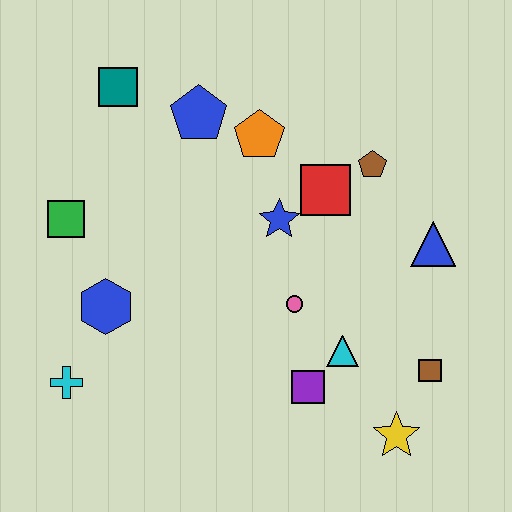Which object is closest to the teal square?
The blue pentagon is closest to the teal square.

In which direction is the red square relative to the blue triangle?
The red square is to the left of the blue triangle.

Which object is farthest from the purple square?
The teal square is farthest from the purple square.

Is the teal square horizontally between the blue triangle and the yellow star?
No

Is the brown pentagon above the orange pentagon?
No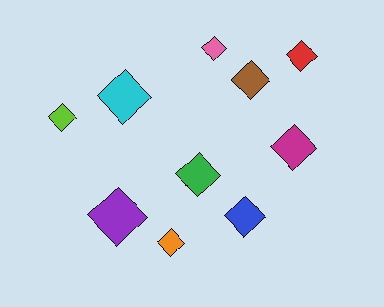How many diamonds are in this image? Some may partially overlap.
There are 10 diamonds.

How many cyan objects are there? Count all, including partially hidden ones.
There is 1 cyan object.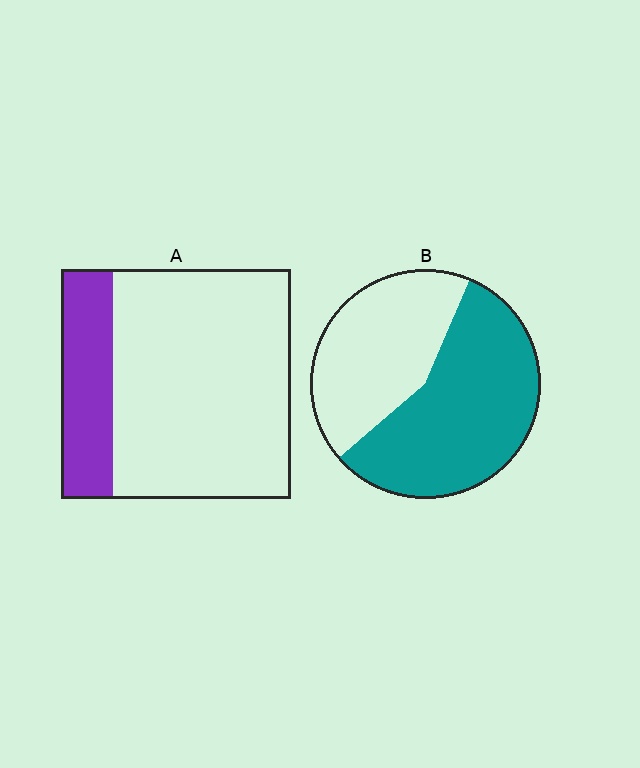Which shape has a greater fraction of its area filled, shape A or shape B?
Shape B.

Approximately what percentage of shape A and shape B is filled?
A is approximately 25% and B is approximately 60%.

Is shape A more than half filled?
No.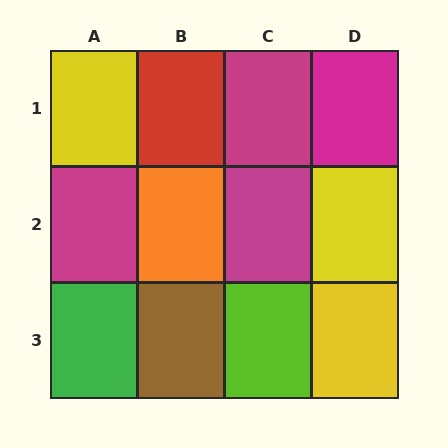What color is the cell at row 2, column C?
Magenta.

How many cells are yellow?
3 cells are yellow.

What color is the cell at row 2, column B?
Orange.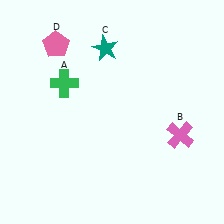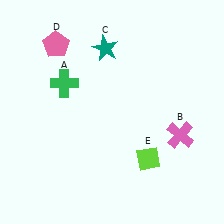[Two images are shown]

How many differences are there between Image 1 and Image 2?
There is 1 difference between the two images.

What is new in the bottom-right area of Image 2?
A lime diamond (E) was added in the bottom-right area of Image 2.